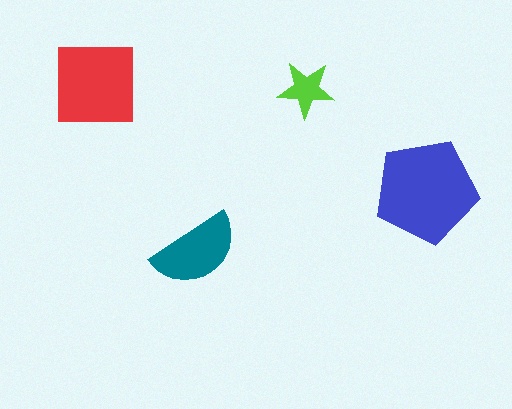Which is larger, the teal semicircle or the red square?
The red square.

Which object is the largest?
The blue pentagon.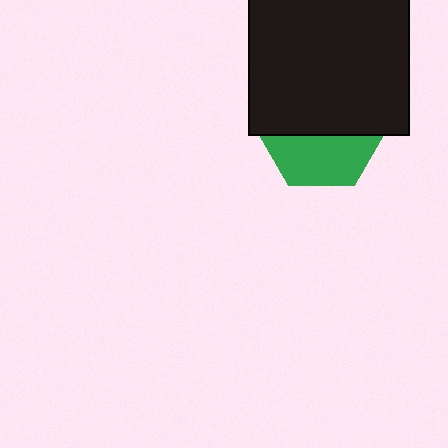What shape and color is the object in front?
The object in front is a black rectangle.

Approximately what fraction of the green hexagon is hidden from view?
Roughly 59% of the green hexagon is hidden behind the black rectangle.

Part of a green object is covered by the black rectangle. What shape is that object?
It is a hexagon.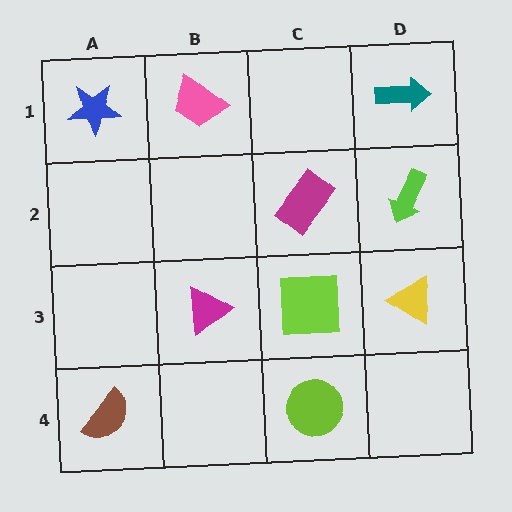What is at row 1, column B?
A pink trapezoid.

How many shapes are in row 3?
3 shapes.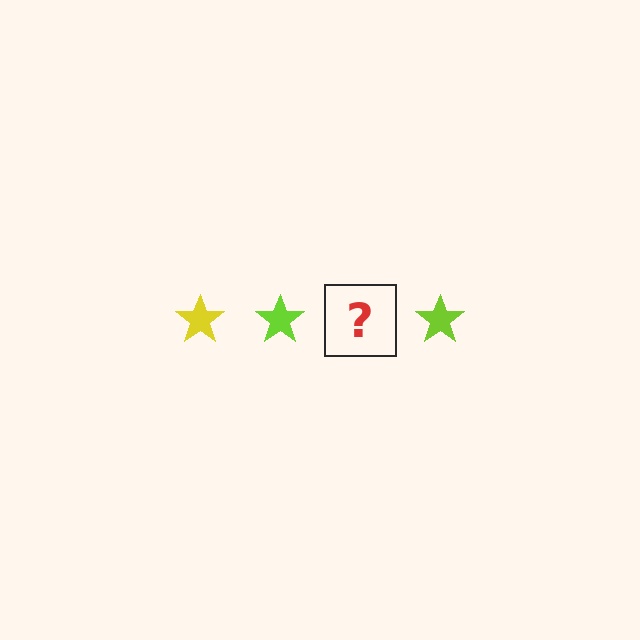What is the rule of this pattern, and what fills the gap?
The rule is that the pattern cycles through yellow, lime stars. The gap should be filled with a yellow star.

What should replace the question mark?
The question mark should be replaced with a yellow star.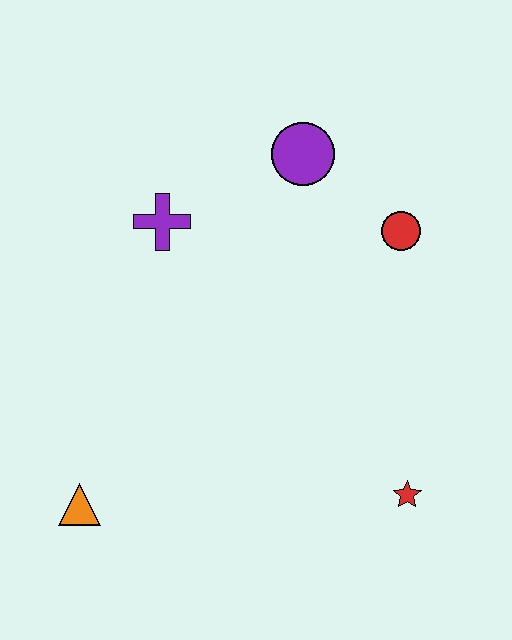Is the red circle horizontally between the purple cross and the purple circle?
No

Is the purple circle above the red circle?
Yes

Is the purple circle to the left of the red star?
Yes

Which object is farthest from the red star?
The purple cross is farthest from the red star.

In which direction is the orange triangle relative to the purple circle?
The orange triangle is below the purple circle.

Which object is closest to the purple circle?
The red circle is closest to the purple circle.